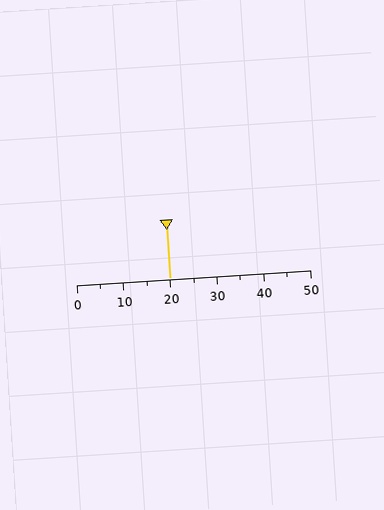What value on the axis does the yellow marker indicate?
The marker indicates approximately 20.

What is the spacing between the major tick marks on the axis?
The major ticks are spaced 10 apart.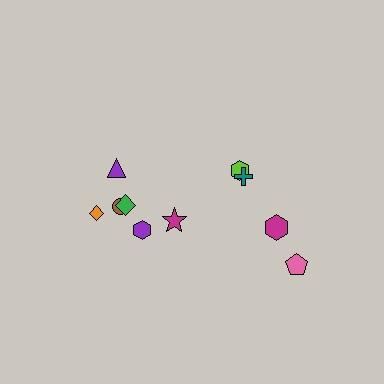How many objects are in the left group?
There are 6 objects.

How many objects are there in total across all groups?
There are 10 objects.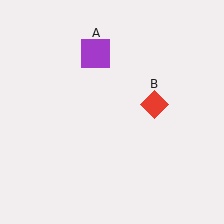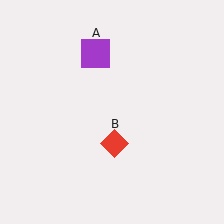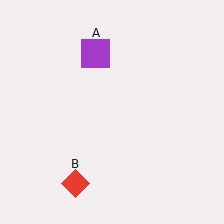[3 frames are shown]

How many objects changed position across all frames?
1 object changed position: red diamond (object B).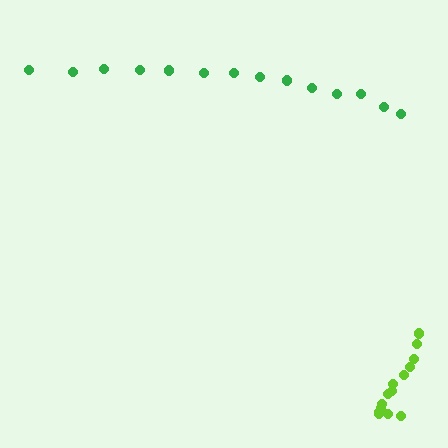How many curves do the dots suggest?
There are 2 distinct paths.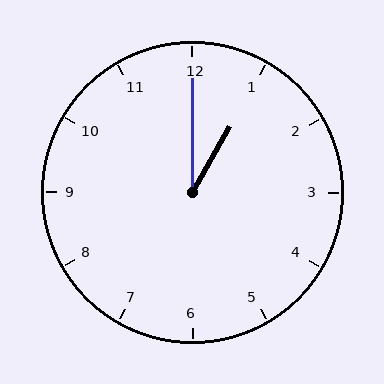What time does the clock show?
1:00.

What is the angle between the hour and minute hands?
Approximately 30 degrees.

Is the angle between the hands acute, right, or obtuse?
It is acute.